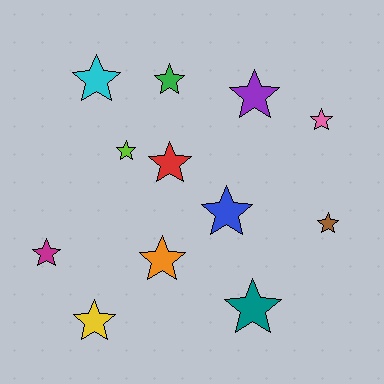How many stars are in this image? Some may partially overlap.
There are 12 stars.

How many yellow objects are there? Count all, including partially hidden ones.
There is 1 yellow object.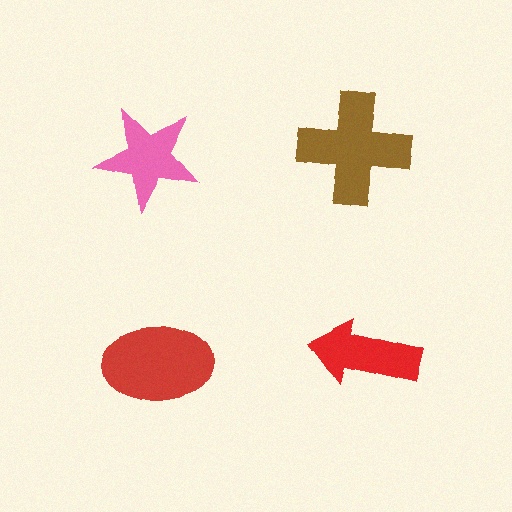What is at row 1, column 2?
A brown cross.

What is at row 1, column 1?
A pink star.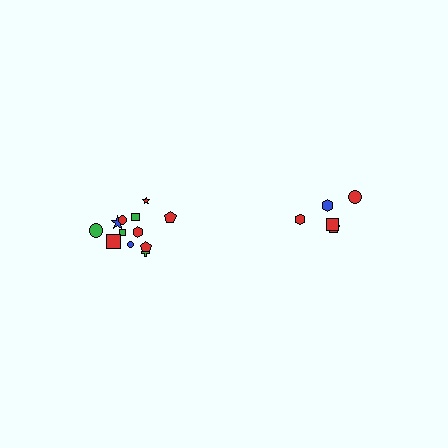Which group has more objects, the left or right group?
The left group.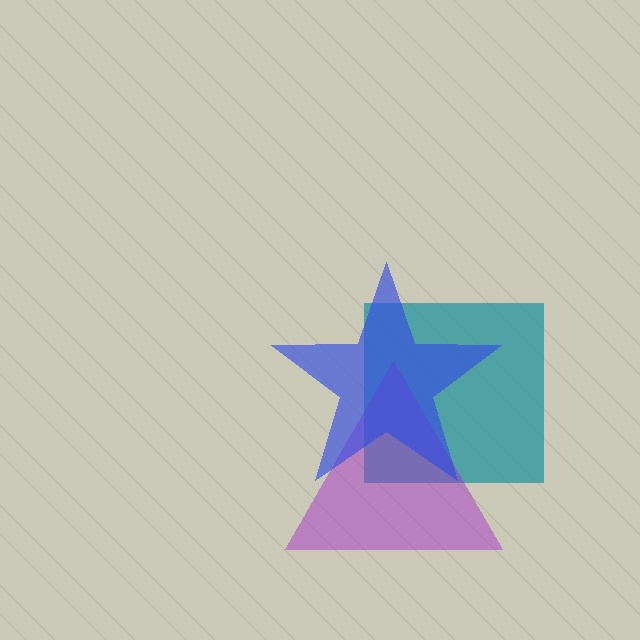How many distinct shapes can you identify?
There are 3 distinct shapes: a teal square, a purple triangle, a blue star.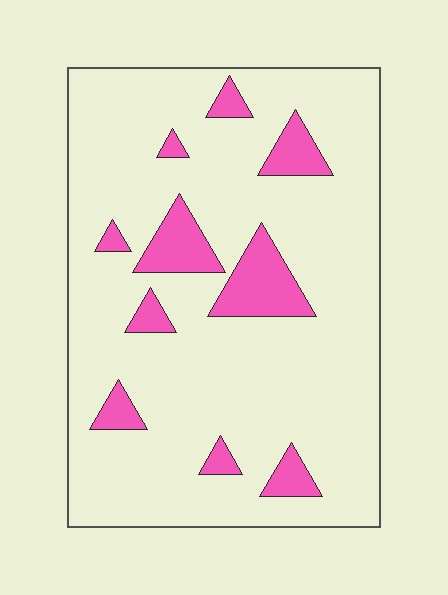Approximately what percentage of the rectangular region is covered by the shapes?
Approximately 15%.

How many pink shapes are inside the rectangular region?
10.